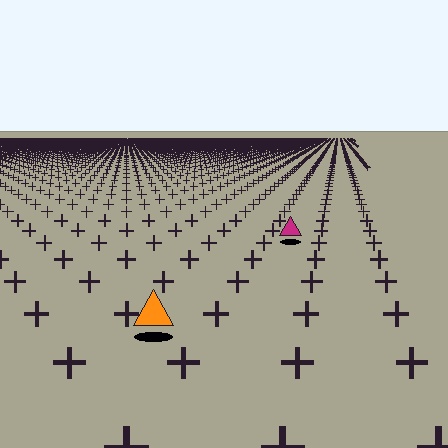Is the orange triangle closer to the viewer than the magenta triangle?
Yes. The orange triangle is closer — you can tell from the texture gradient: the ground texture is coarser near it.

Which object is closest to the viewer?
The orange triangle is closest. The texture marks near it are larger and more spread out.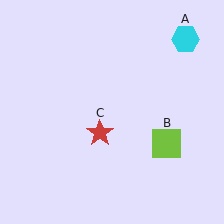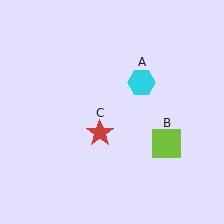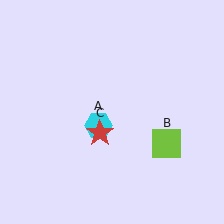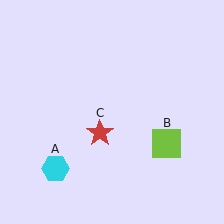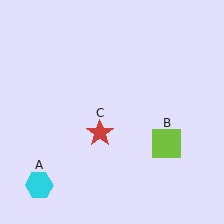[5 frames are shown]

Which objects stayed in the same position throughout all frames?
Lime square (object B) and red star (object C) remained stationary.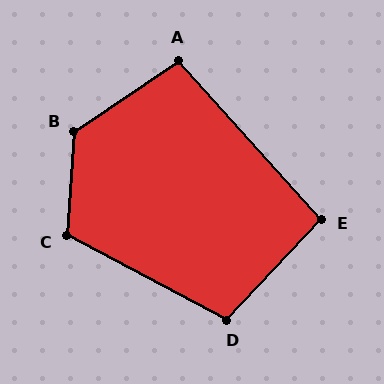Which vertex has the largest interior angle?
B, at approximately 128 degrees.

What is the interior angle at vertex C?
Approximately 114 degrees (obtuse).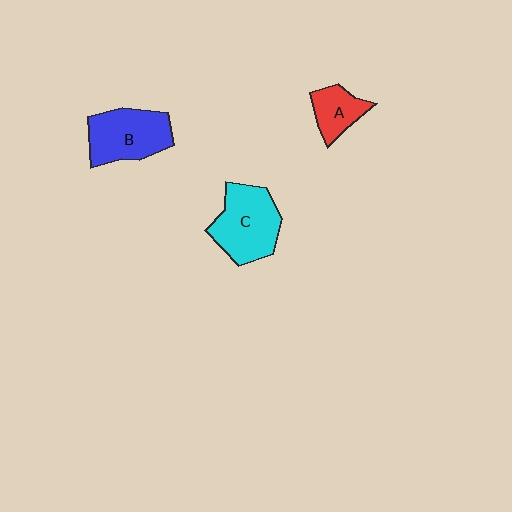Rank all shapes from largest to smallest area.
From largest to smallest: C (cyan), B (blue), A (red).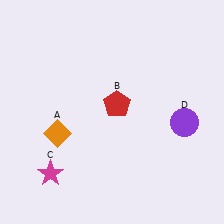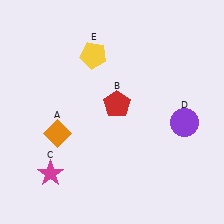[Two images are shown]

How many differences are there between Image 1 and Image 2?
There is 1 difference between the two images.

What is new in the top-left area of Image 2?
A yellow pentagon (E) was added in the top-left area of Image 2.